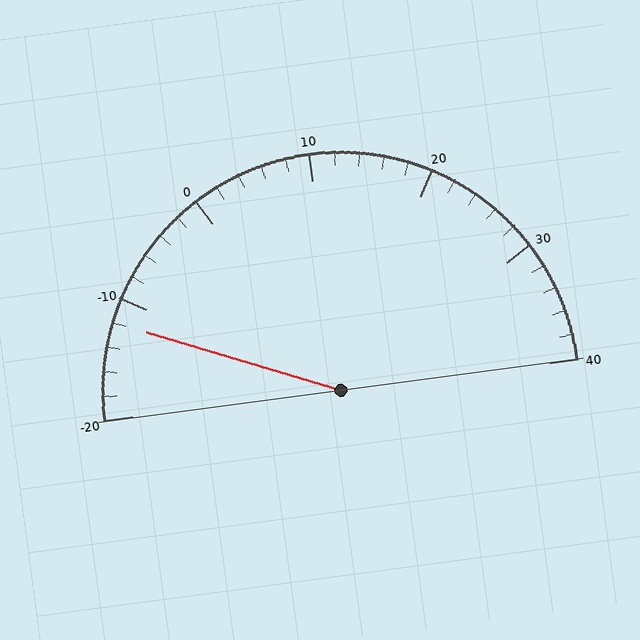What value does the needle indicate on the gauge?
The needle indicates approximately -12.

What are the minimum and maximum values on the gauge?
The gauge ranges from -20 to 40.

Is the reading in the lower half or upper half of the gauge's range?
The reading is in the lower half of the range (-20 to 40).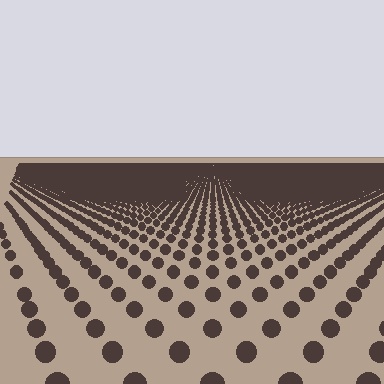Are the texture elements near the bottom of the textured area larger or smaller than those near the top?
Larger. Near the bottom, elements are closer to the viewer and appear at a bigger on-screen size.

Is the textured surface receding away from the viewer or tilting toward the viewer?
The surface is receding away from the viewer. Texture elements get smaller and denser toward the top.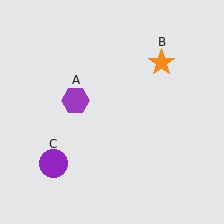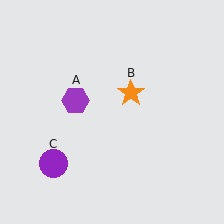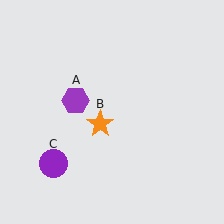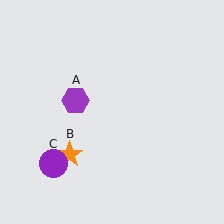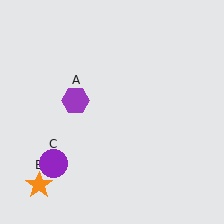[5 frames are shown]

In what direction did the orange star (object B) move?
The orange star (object B) moved down and to the left.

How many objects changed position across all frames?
1 object changed position: orange star (object B).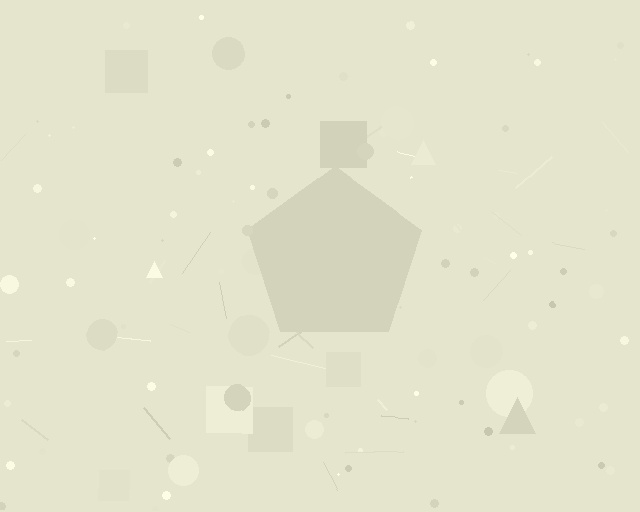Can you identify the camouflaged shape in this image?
The camouflaged shape is a pentagon.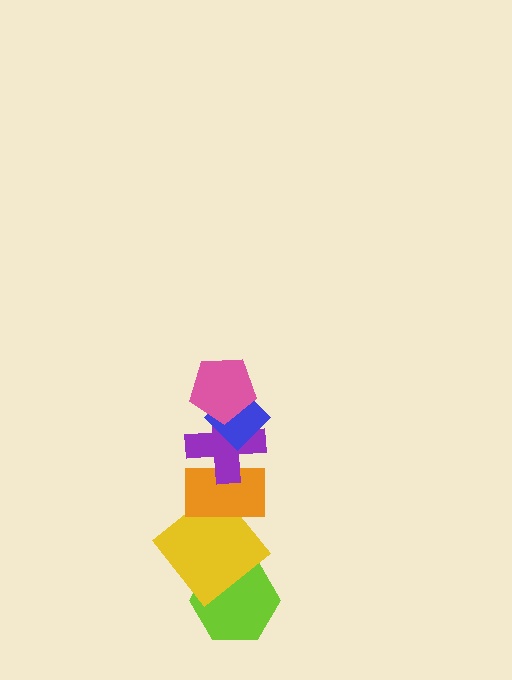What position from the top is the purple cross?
The purple cross is 3rd from the top.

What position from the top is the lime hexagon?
The lime hexagon is 6th from the top.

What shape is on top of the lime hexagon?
The yellow diamond is on top of the lime hexagon.